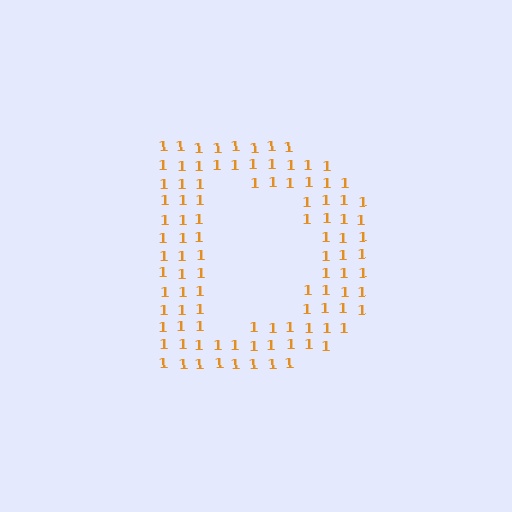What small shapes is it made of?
It is made of small digit 1's.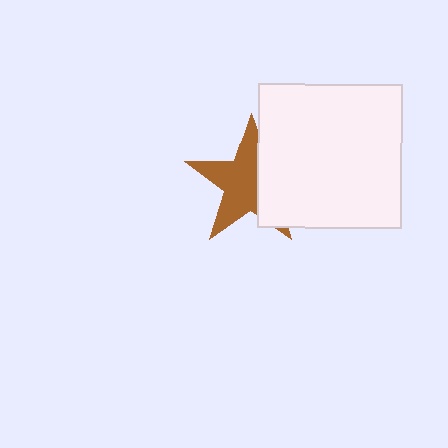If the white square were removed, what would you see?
You would see the complete brown star.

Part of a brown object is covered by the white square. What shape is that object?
It is a star.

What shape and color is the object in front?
The object in front is a white square.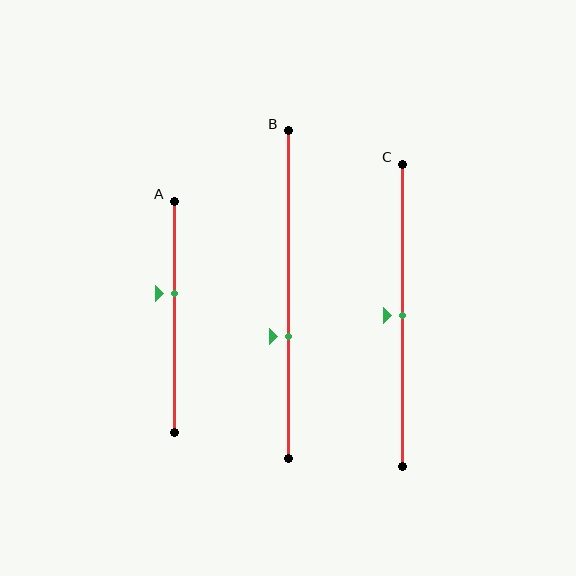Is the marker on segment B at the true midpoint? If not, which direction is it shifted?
No, the marker on segment B is shifted downward by about 13% of the segment length.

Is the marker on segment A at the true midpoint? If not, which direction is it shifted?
No, the marker on segment A is shifted upward by about 10% of the segment length.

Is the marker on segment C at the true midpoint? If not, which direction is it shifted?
Yes, the marker on segment C is at the true midpoint.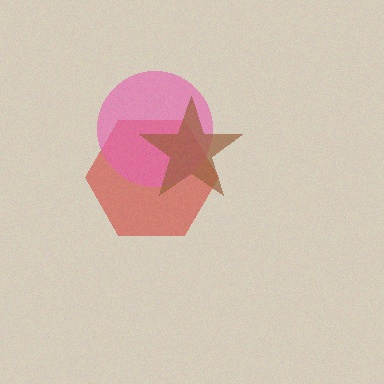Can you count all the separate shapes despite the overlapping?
Yes, there are 3 separate shapes.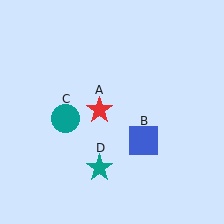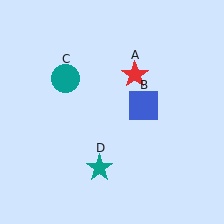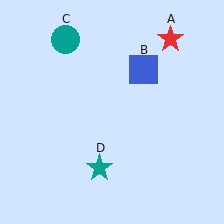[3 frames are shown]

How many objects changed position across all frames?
3 objects changed position: red star (object A), blue square (object B), teal circle (object C).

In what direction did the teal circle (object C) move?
The teal circle (object C) moved up.